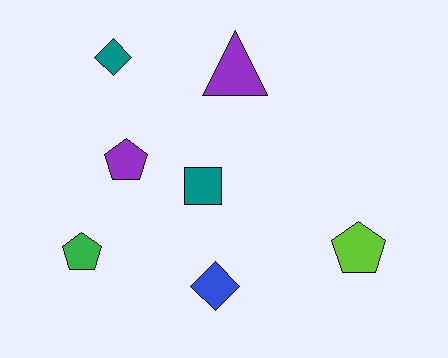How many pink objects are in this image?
There are no pink objects.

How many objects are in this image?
There are 7 objects.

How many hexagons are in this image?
There are no hexagons.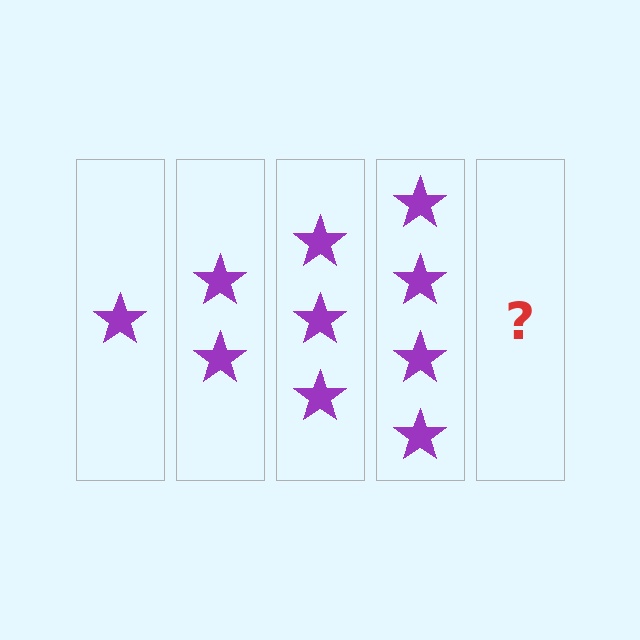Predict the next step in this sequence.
The next step is 5 stars.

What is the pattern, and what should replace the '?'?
The pattern is that each step adds one more star. The '?' should be 5 stars.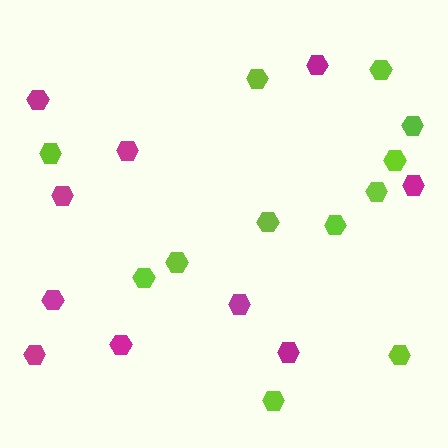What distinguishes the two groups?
There are 2 groups: one group of magenta hexagons (10) and one group of lime hexagons (12).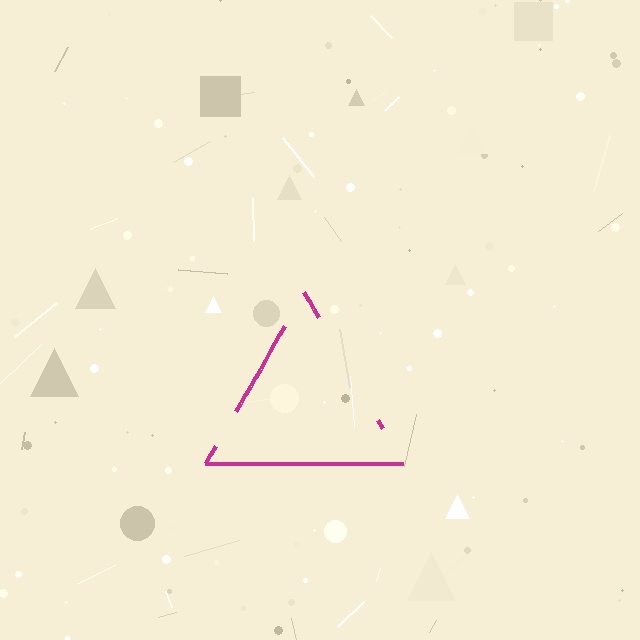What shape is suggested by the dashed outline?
The dashed outline suggests a triangle.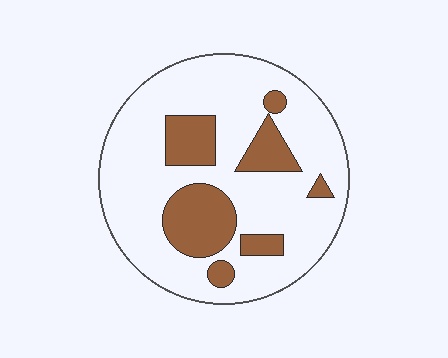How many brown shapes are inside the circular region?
7.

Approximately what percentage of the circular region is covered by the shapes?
Approximately 25%.